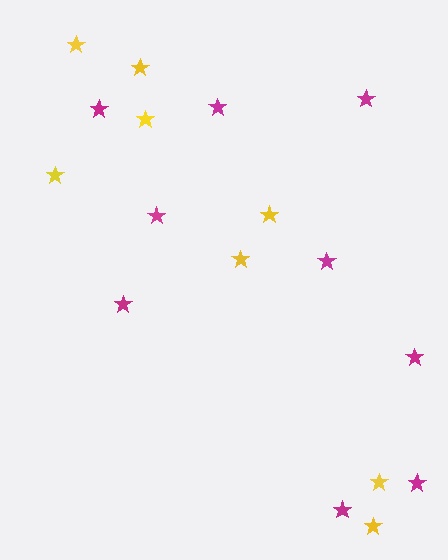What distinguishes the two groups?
There are 2 groups: one group of yellow stars (8) and one group of magenta stars (9).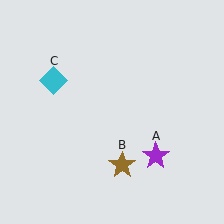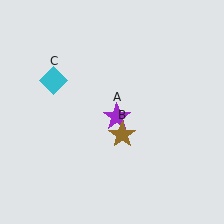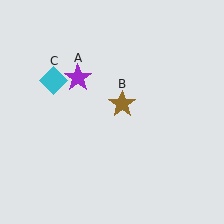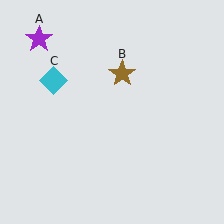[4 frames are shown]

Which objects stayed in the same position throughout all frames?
Cyan diamond (object C) remained stationary.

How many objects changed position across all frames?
2 objects changed position: purple star (object A), brown star (object B).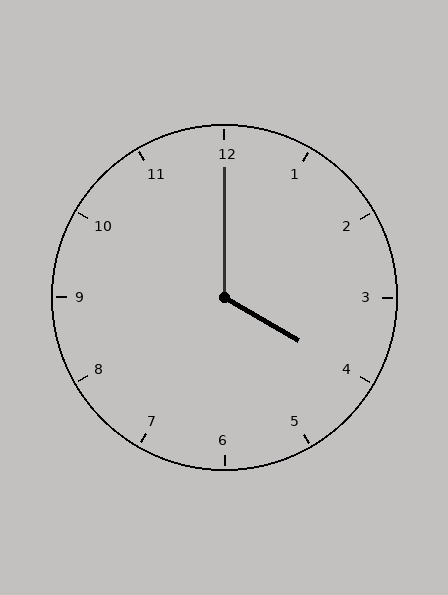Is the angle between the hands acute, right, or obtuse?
It is obtuse.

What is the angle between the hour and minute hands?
Approximately 120 degrees.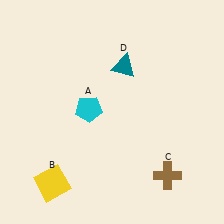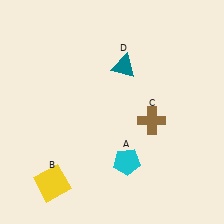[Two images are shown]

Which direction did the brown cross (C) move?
The brown cross (C) moved up.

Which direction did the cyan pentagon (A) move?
The cyan pentagon (A) moved down.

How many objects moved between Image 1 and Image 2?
2 objects moved between the two images.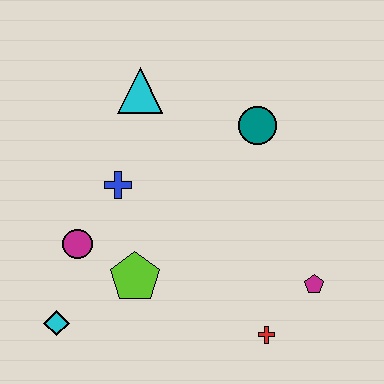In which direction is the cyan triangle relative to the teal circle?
The cyan triangle is to the left of the teal circle.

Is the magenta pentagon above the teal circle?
No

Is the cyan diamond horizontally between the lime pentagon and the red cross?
No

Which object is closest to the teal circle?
The cyan triangle is closest to the teal circle.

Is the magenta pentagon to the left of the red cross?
No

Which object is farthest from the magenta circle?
The magenta pentagon is farthest from the magenta circle.